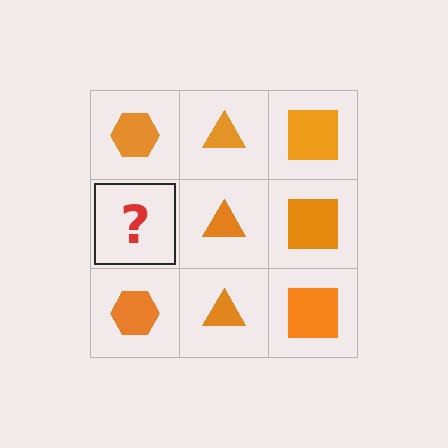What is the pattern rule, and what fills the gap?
The rule is that each column has a consistent shape. The gap should be filled with an orange hexagon.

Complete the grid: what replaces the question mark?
The question mark should be replaced with an orange hexagon.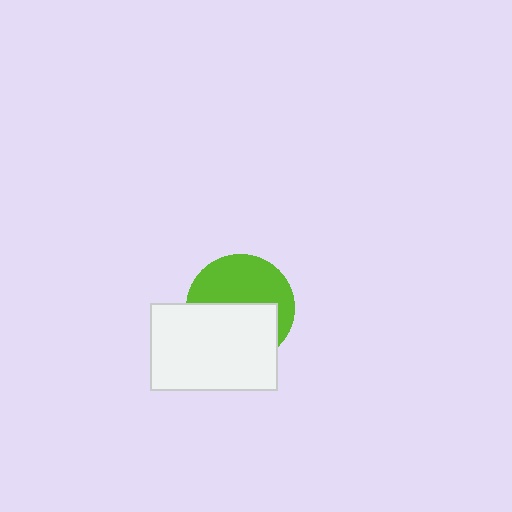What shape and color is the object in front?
The object in front is a white rectangle.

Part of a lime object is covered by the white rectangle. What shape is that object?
It is a circle.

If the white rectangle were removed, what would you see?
You would see the complete lime circle.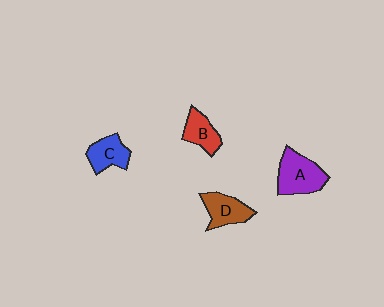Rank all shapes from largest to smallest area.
From largest to smallest: A (purple), D (brown), C (blue), B (red).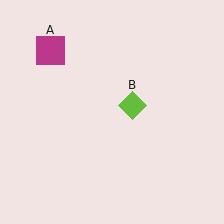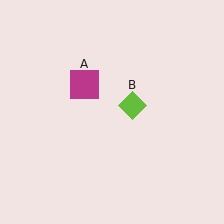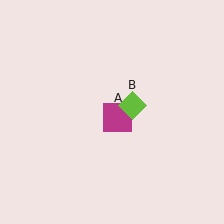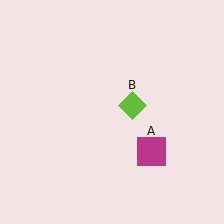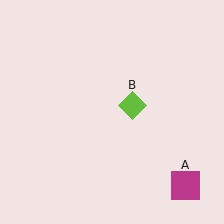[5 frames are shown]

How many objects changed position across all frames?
1 object changed position: magenta square (object A).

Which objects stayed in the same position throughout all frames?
Lime diamond (object B) remained stationary.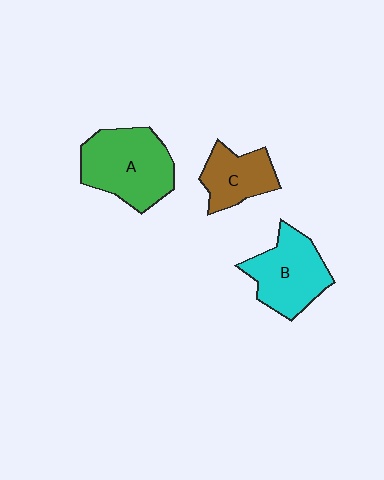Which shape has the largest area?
Shape A (green).